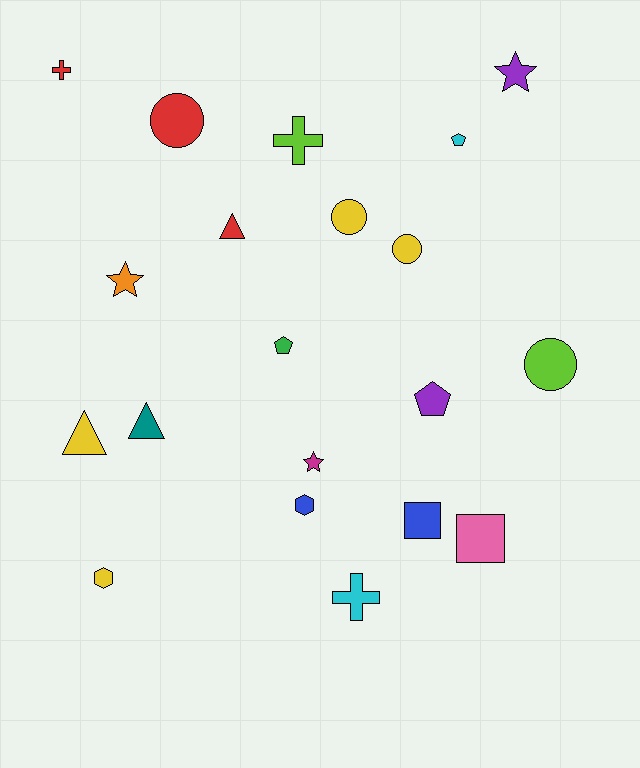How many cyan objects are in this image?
There are 2 cyan objects.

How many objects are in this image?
There are 20 objects.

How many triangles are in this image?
There are 3 triangles.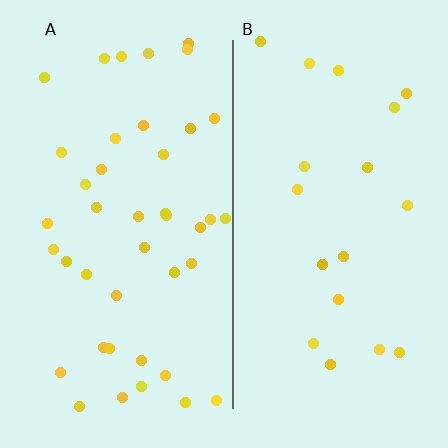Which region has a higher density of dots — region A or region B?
A (the left).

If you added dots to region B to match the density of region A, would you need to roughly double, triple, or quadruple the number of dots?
Approximately double.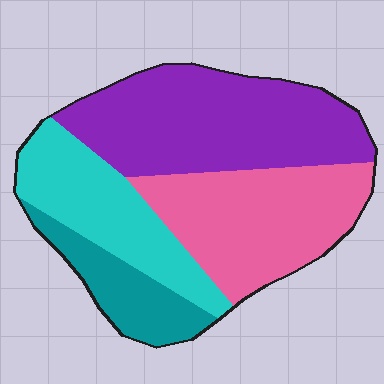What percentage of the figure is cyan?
Cyan takes up about one fifth (1/5) of the figure.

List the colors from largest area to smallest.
From largest to smallest: purple, pink, cyan, teal.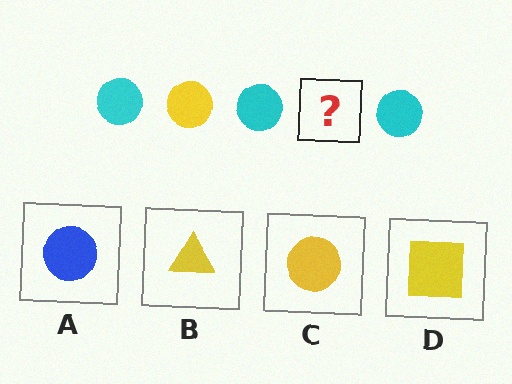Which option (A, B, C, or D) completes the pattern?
C.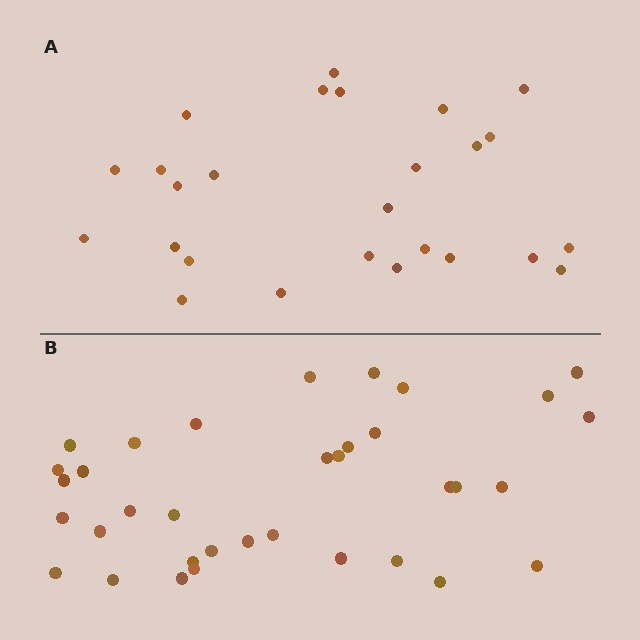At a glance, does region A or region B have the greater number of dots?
Region B (the bottom region) has more dots.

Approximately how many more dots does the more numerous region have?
Region B has roughly 8 or so more dots than region A.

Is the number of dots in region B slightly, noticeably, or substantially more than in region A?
Region B has noticeably more, but not dramatically so. The ratio is roughly 1.3 to 1.